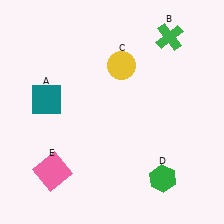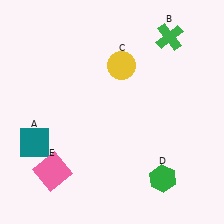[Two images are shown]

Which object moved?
The teal square (A) moved down.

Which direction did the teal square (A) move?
The teal square (A) moved down.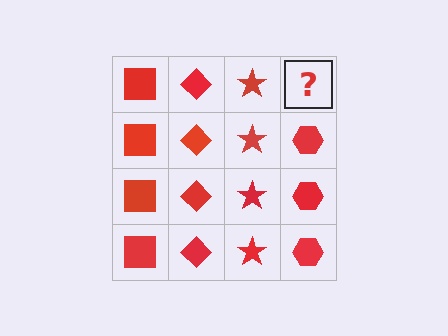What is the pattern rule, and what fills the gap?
The rule is that each column has a consistent shape. The gap should be filled with a red hexagon.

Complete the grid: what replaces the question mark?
The question mark should be replaced with a red hexagon.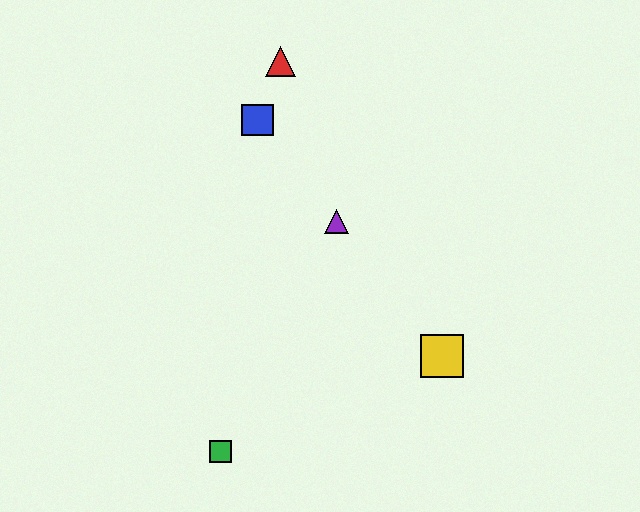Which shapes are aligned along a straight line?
The blue square, the yellow square, the purple triangle are aligned along a straight line.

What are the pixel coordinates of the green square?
The green square is at (221, 451).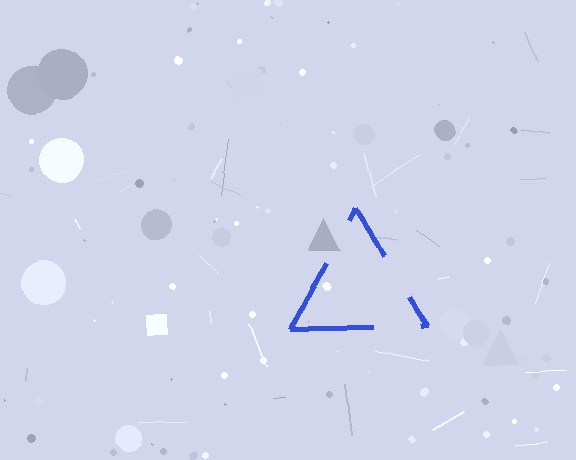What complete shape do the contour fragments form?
The contour fragments form a triangle.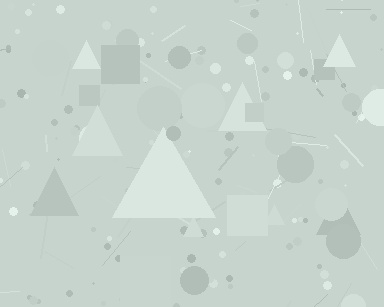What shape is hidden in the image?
A triangle is hidden in the image.